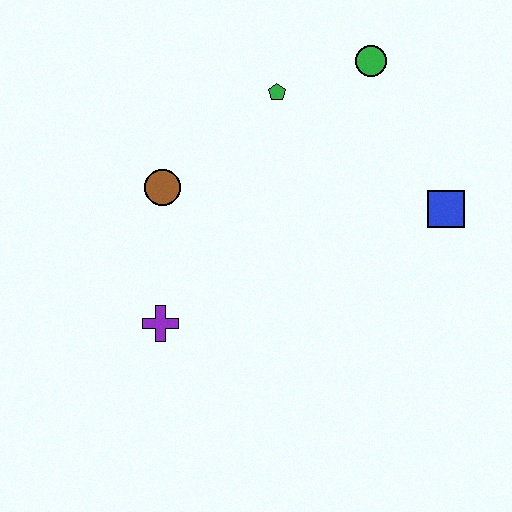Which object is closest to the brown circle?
The purple cross is closest to the brown circle.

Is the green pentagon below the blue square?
No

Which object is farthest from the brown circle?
The blue square is farthest from the brown circle.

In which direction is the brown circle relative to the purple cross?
The brown circle is above the purple cross.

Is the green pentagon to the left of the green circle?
Yes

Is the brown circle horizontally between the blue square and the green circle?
No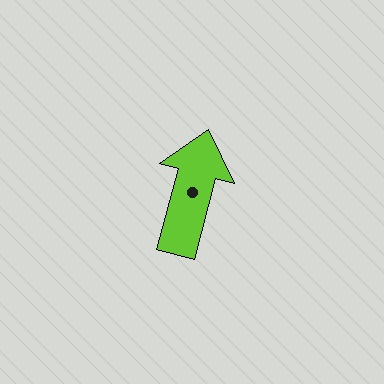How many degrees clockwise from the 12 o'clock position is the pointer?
Approximately 15 degrees.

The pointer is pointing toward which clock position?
Roughly 12 o'clock.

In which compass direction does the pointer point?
North.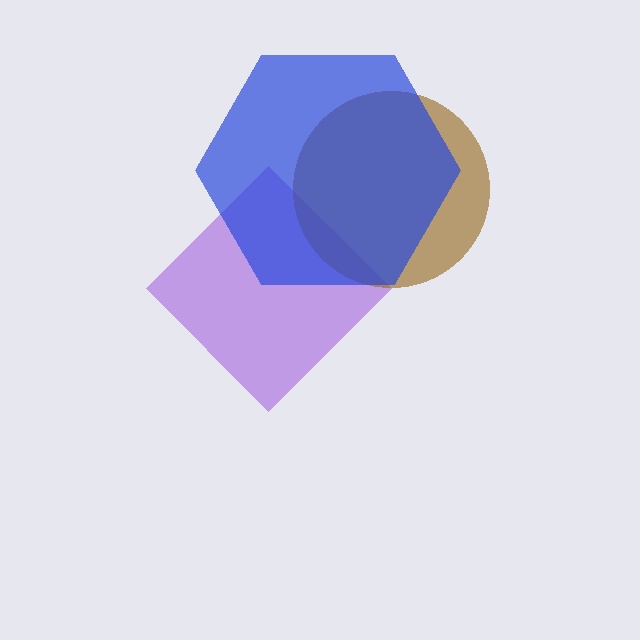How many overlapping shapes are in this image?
There are 3 overlapping shapes in the image.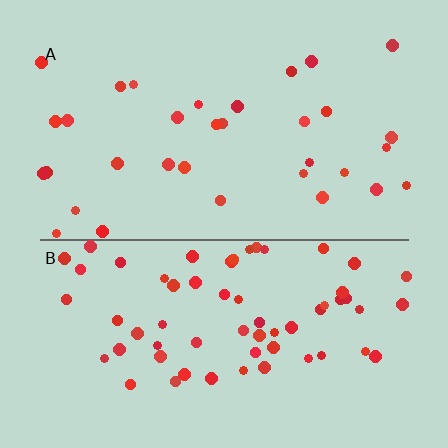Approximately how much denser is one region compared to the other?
Approximately 1.8× — region B over region A.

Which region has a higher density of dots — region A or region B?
B (the bottom).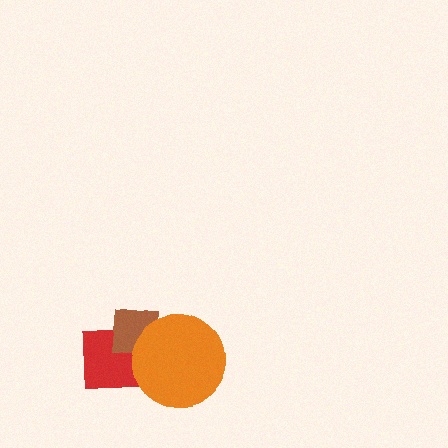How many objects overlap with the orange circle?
2 objects overlap with the orange circle.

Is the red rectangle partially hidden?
Yes, it is partially covered by another shape.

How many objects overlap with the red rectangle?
2 objects overlap with the red rectangle.